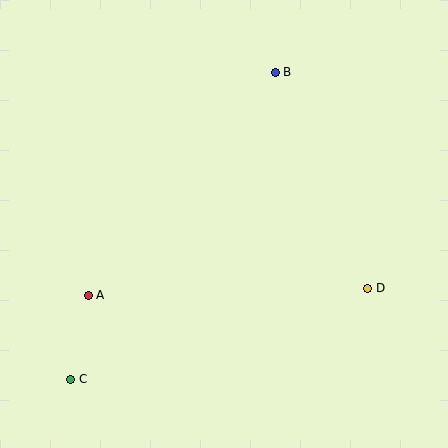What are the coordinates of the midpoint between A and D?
The midpoint between A and D is at (228, 292).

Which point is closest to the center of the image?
Point A at (88, 295) is closest to the center.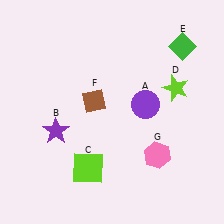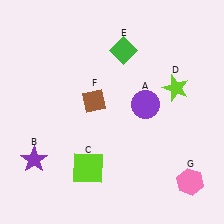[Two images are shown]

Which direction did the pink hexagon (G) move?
The pink hexagon (G) moved right.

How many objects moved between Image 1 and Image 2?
3 objects moved between the two images.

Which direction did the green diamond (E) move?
The green diamond (E) moved left.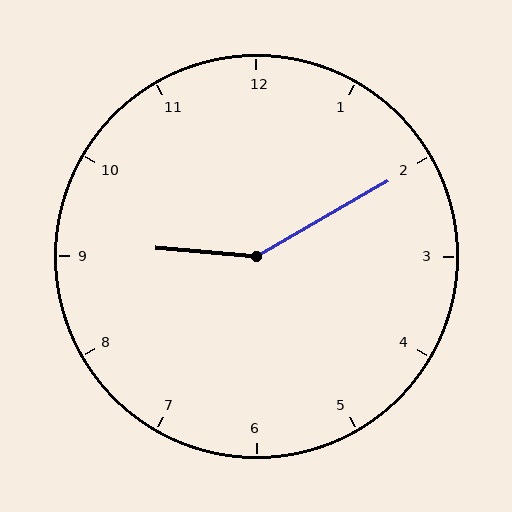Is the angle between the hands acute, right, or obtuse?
It is obtuse.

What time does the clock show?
9:10.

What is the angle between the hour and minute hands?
Approximately 145 degrees.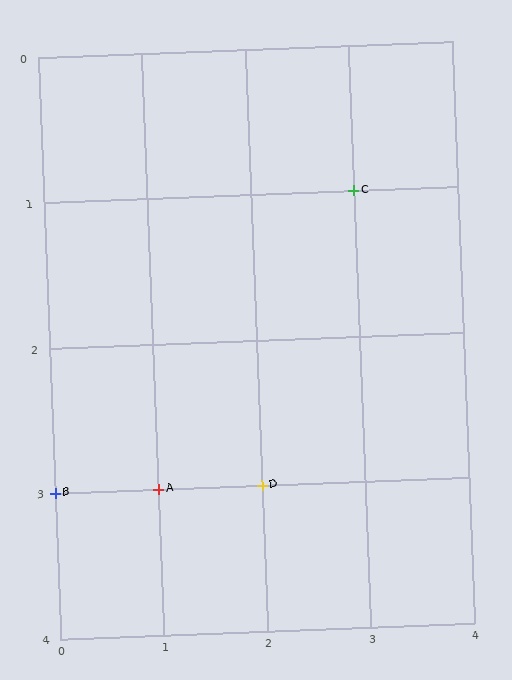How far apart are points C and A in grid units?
Points C and A are 2 columns and 2 rows apart (about 2.8 grid units diagonally).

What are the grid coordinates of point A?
Point A is at grid coordinates (1, 3).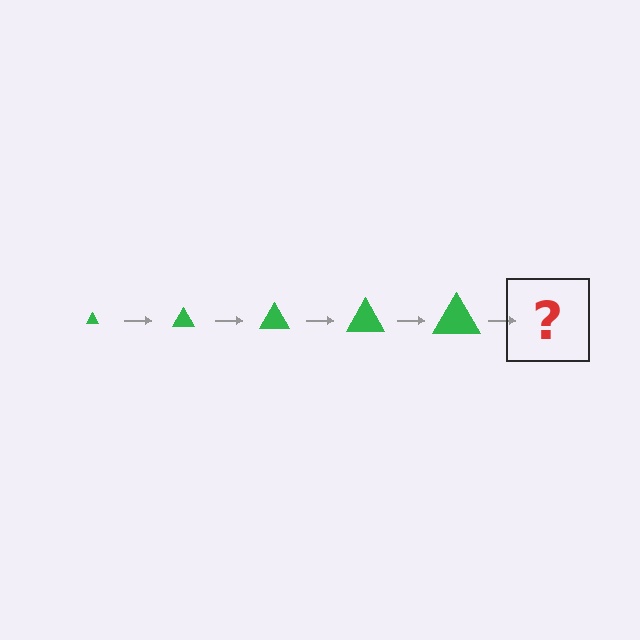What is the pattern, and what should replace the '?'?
The pattern is that the triangle gets progressively larger each step. The '?' should be a green triangle, larger than the previous one.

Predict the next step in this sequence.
The next step is a green triangle, larger than the previous one.